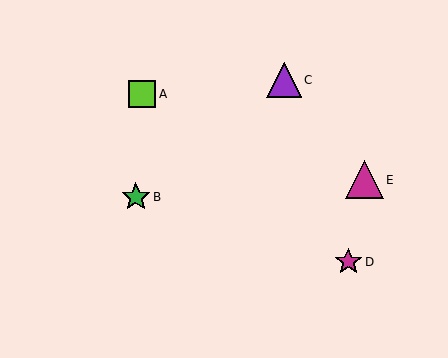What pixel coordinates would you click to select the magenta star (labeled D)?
Click at (348, 262) to select the magenta star D.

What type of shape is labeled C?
Shape C is a purple triangle.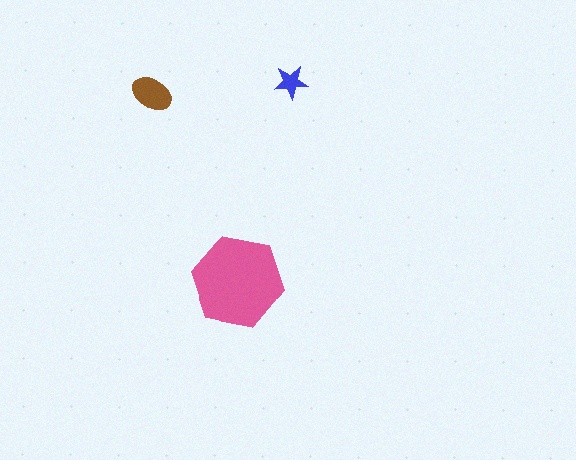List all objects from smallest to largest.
The blue star, the brown ellipse, the pink hexagon.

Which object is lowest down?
The pink hexagon is bottommost.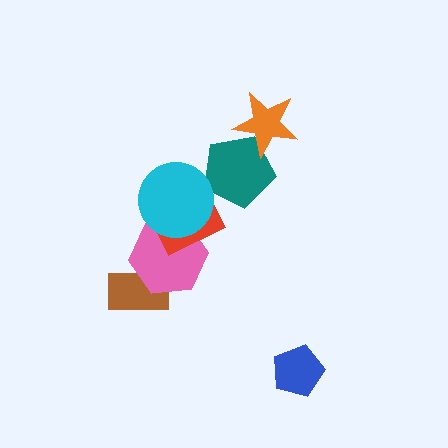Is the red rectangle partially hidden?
Yes, it is partially covered by another shape.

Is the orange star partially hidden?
No, no other shape covers it.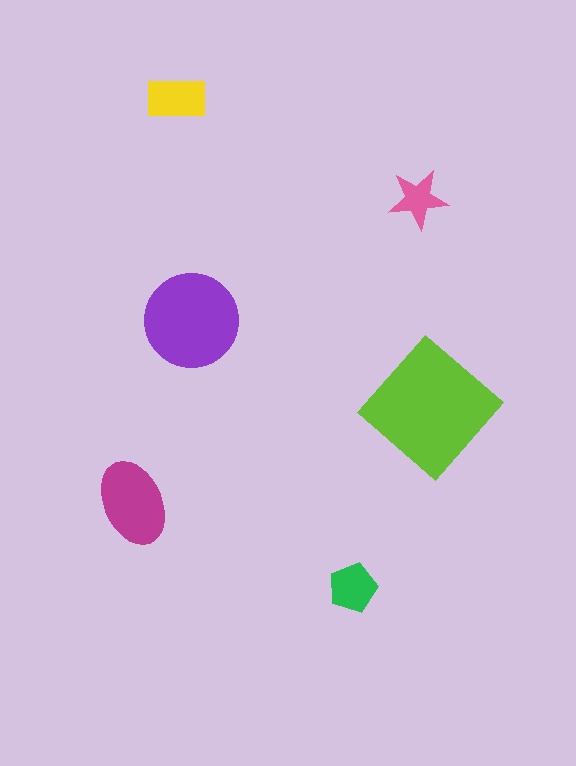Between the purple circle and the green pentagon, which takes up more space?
The purple circle.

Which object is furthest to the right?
The lime diamond is rightmost.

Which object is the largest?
The lime diamond.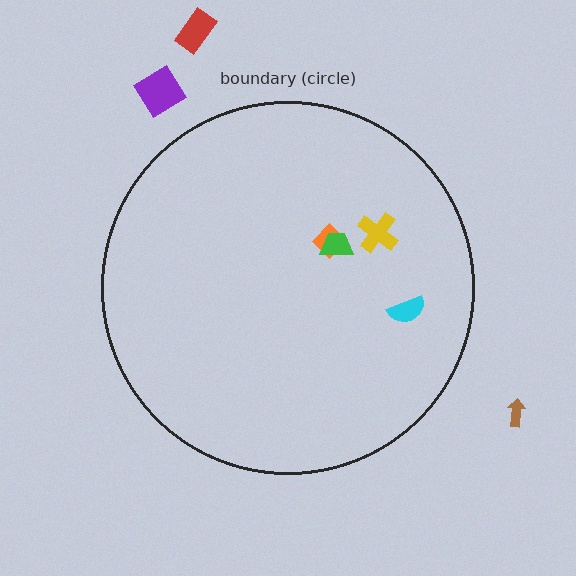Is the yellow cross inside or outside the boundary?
Inside.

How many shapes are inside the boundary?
4 inside, 3 outside.